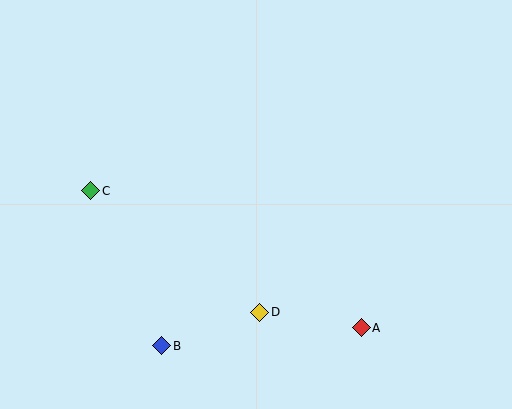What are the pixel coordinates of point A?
Point A is at (361, 328).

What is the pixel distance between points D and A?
The distance between D and A is 102 pixels.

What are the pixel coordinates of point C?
Point C is at (91, 191).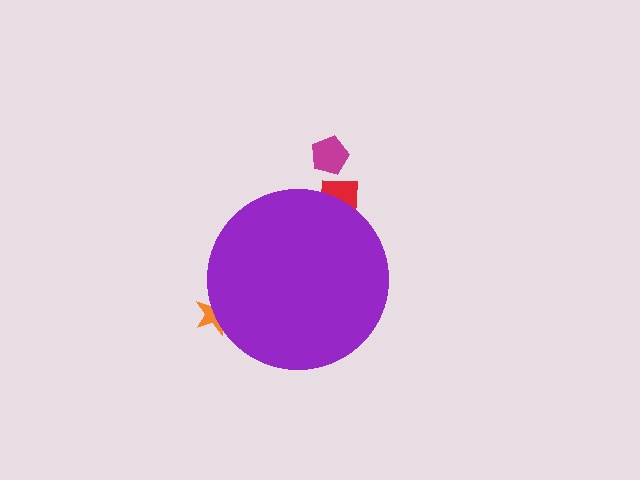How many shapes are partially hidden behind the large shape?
2 shapes are partially hidden.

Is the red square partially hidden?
Yes, the red square is partially hidden behind the purple circle.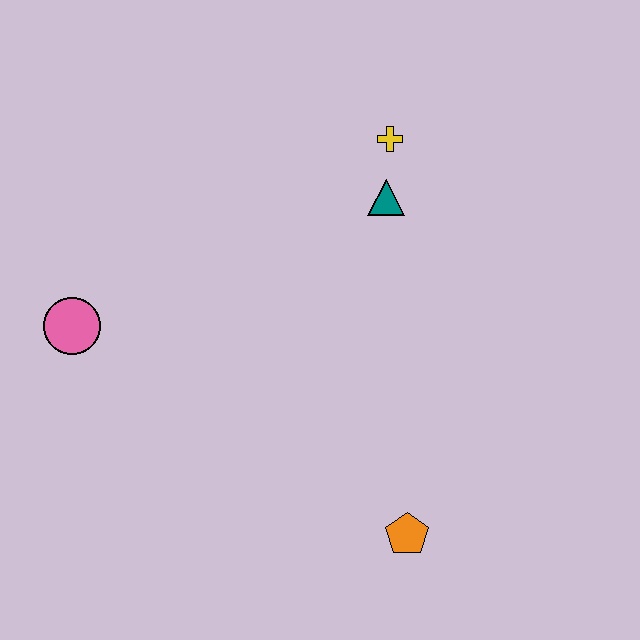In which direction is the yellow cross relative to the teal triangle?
The yellow cross is above the teal triangle.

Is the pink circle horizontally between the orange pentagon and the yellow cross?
No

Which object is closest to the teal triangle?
The yellow cross is closest to the teal triangle.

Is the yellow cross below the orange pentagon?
No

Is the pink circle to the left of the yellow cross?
Yes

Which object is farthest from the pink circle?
The orange pentagon is farthest from the pink circle.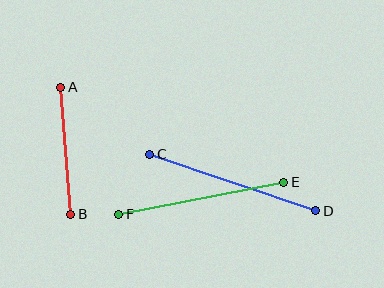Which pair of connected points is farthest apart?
Points C and D are farthest apart.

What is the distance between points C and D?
The distance is approximately 175 pixels.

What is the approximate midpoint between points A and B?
The midpoint is at approximately (66, 151) pixels.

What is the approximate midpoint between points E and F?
The midpoint is at approximately (201, 198) pixels.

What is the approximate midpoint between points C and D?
The midpoint is at approximately (233, 183) pixels.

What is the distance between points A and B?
The distance is approximately 128 pixels.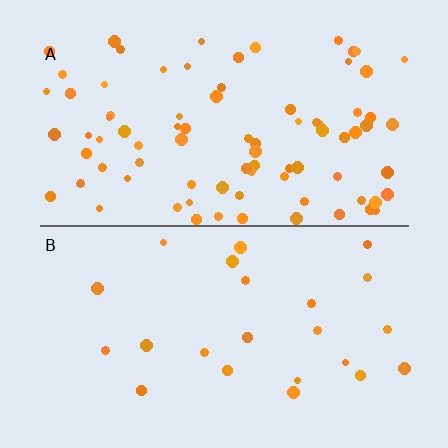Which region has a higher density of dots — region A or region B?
A (the top).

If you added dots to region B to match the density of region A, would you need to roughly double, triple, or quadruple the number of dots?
Approximately quadruple.